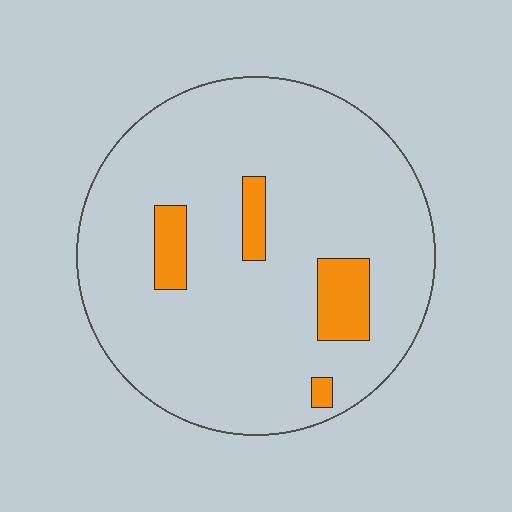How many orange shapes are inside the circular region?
4.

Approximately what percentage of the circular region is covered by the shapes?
Approximately 10%.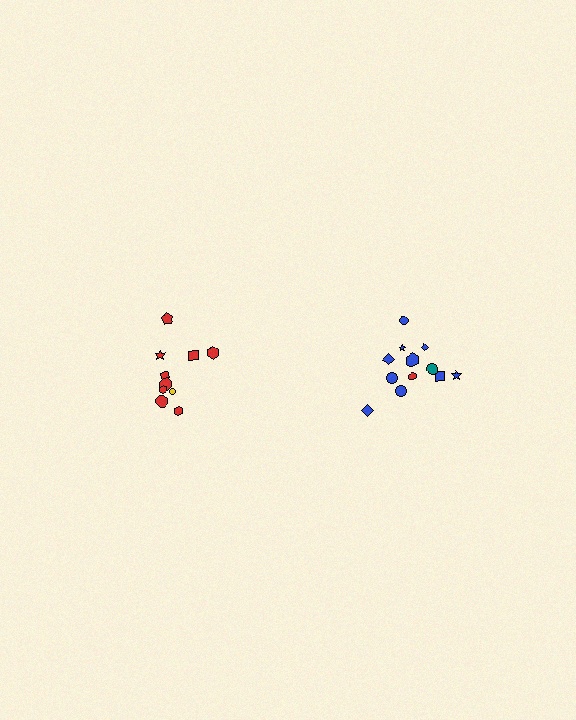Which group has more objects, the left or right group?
The right group.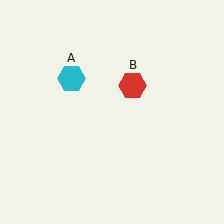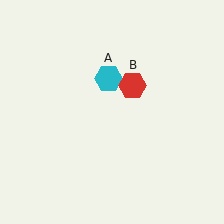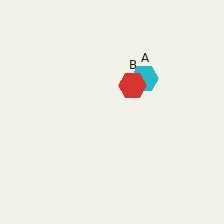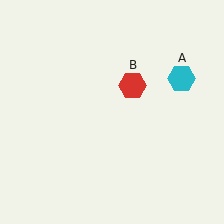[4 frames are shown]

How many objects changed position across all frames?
1 object changed position: cyan hexagon (object A).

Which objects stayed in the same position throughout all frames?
Red hexagon (object B) remained stationary.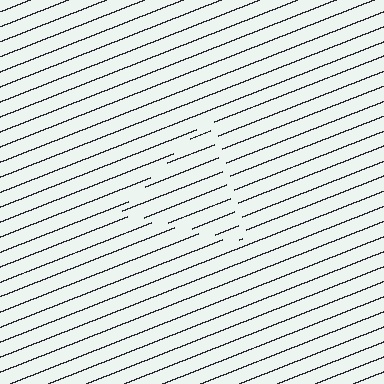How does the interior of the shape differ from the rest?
The interior of the shape contains the same grating, shifted by half a period — the contour is defined by the phase discontinuity where line-ends from the inner and outer gratings abut.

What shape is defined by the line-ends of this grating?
An illusory triangle. The interior of the shape contains the same grating, shifted by half a period — the contour is defined by the phase discontinuity where line-ends from the inner and outer gratings abut.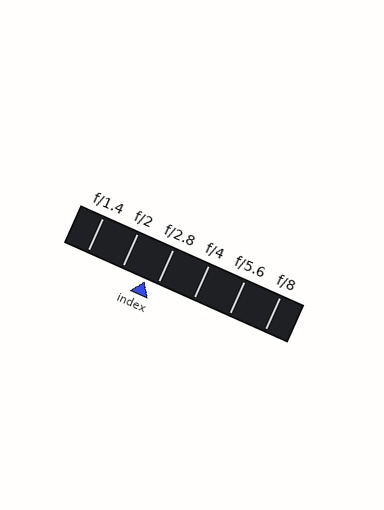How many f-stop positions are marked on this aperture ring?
There are 6 f-stop positions marked.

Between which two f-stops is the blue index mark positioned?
The index mark is between f/2 and f/2.8.